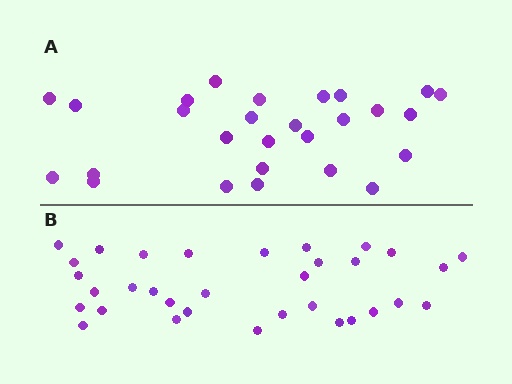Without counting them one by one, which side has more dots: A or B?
Region B (the bottom region) has more dots.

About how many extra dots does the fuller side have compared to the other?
Region B has about 6 more dots than region A.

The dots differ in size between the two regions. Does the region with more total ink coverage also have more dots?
No. Region A has more total ink coverage because its dots are larger, but region B actually contains more individual dots. Total area can be misleading — the number of items is what matters here.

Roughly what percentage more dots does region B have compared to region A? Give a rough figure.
About 20% more.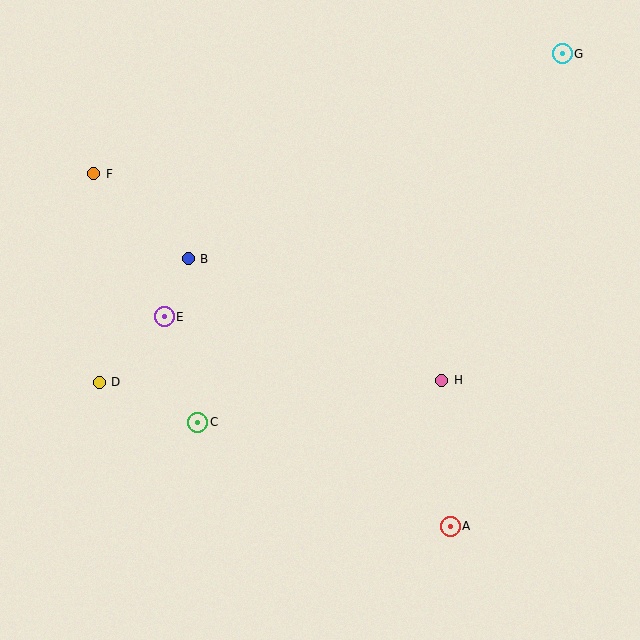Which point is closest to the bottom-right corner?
Point A is closest to the bottom-right corner.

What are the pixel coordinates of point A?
Point A is at (450, 526).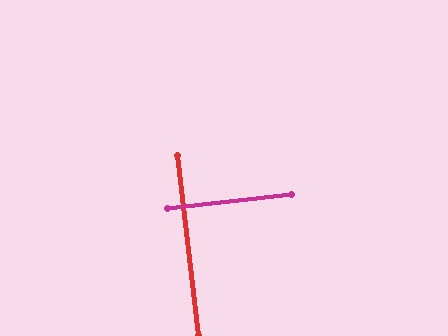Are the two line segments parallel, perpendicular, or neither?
Perpendicular — they meet at approximately 90°.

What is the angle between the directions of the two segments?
Approximately 90 degrees.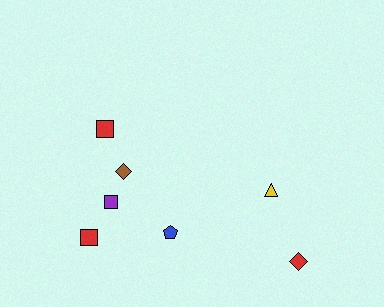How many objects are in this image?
There are 7 objects.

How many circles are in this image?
There are no circles.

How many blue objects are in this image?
There is 1 blue object.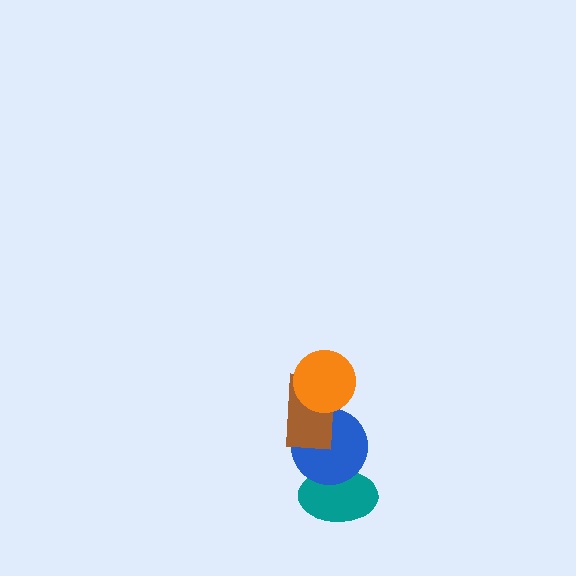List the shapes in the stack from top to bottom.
From top to bottom: the orange circle, the brown rectangle, the blue circle, the teal ellipse.